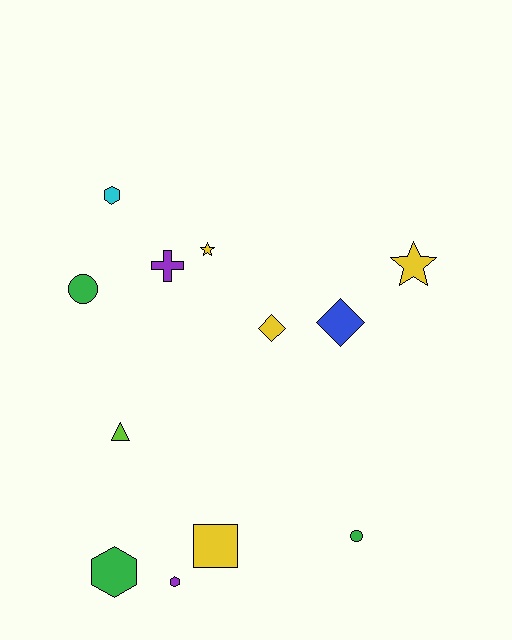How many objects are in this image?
There are 12 objects.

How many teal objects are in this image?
There are no teal objects.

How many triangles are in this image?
There is 1 triangle.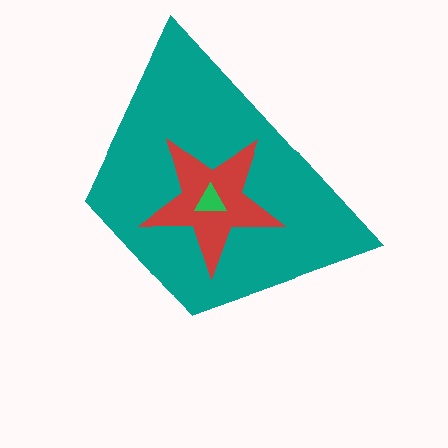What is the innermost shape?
The green triangle.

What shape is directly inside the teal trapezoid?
The red star.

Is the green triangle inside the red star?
Yes.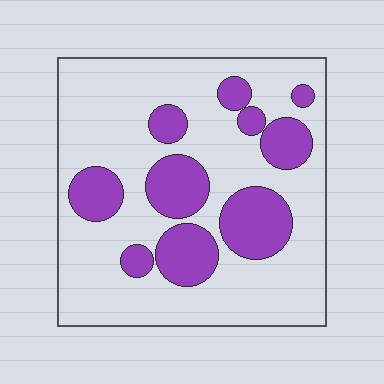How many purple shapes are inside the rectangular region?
10.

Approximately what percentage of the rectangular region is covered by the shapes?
Approximately 25%.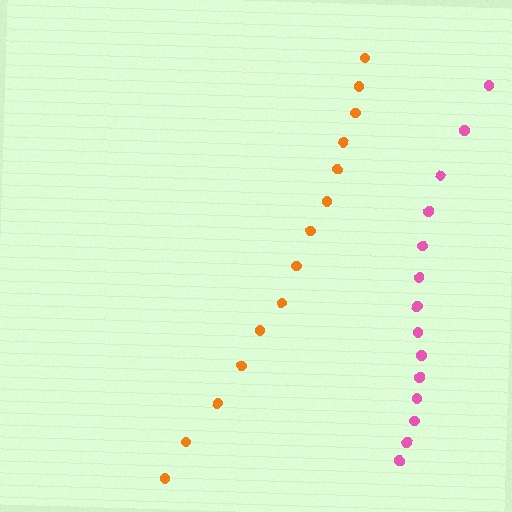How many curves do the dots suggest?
There are 2 distinct paths.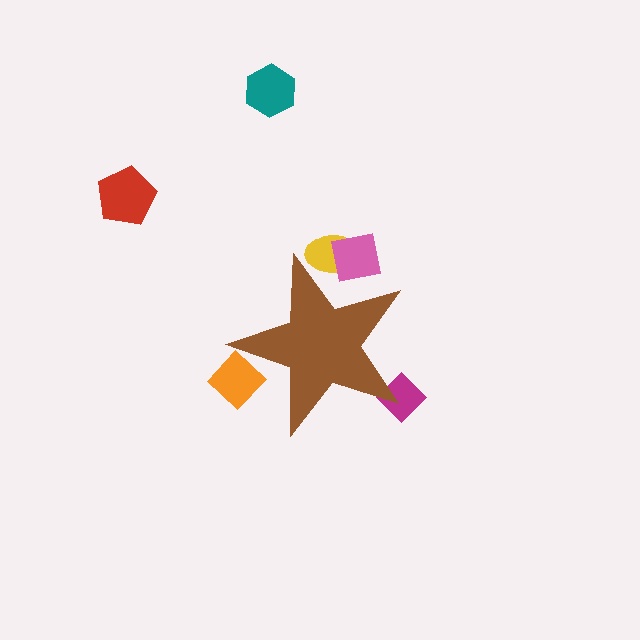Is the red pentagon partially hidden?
No, the red pentagon is fully visible.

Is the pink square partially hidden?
Yes, the pink square is partially hidden behind the brown star.